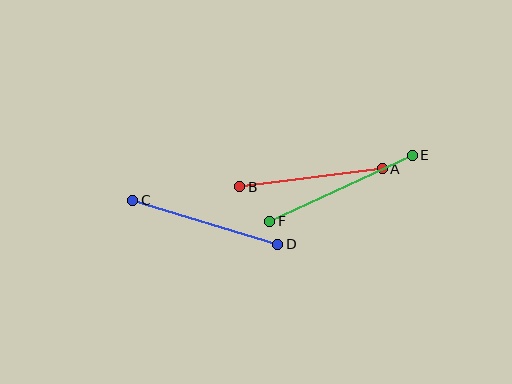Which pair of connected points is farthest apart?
Points E and F are farthest apart.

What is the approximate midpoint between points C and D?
The midpoint is at approximately (205, 222) pixels.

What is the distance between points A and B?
The distance is approximately 144 pixels.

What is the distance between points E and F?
The distance is approximately 157 pixels.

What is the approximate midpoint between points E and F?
The midpoint is at approximately (341, 188) pixels.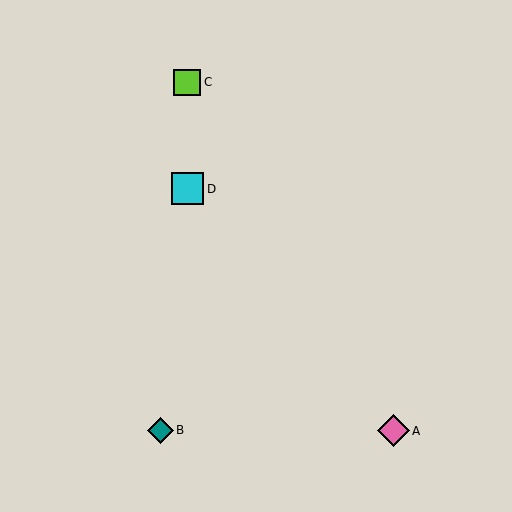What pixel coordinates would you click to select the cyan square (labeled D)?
Click at (188, 189) to select the cyan square D.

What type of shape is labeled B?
Shape B is a teal diamond.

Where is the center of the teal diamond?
The center of the teal diamond is at (161, 430).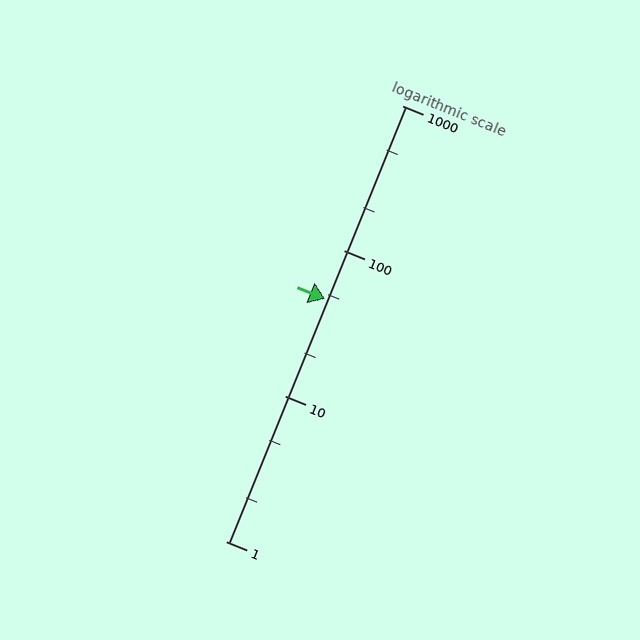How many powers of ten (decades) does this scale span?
The scale spans 3 decades, from 1 to 1000.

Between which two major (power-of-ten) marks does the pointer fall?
The pointer is between 10 and 100.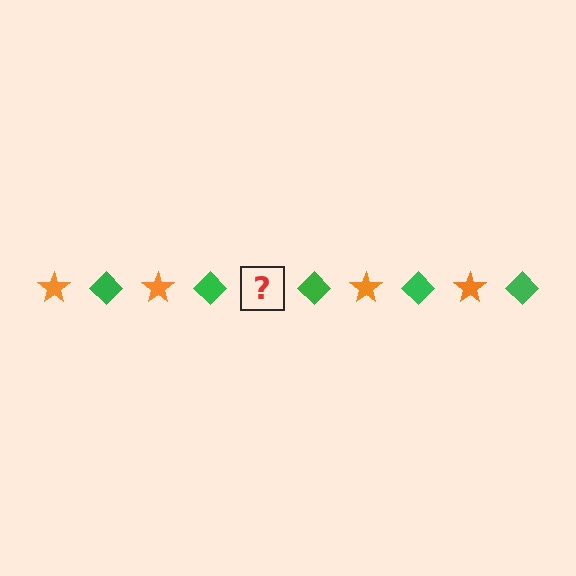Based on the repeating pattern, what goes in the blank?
The blank should be an orange star.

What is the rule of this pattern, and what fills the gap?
The rule is that the pattern alternates between orange star and green diamond. The gap should be filled with an orange star.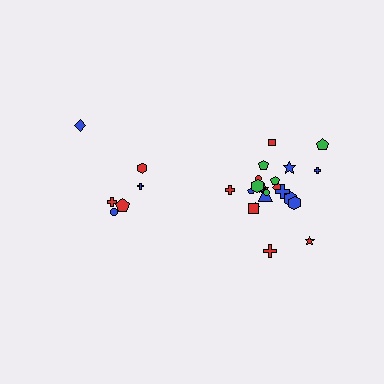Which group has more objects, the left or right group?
The right group.